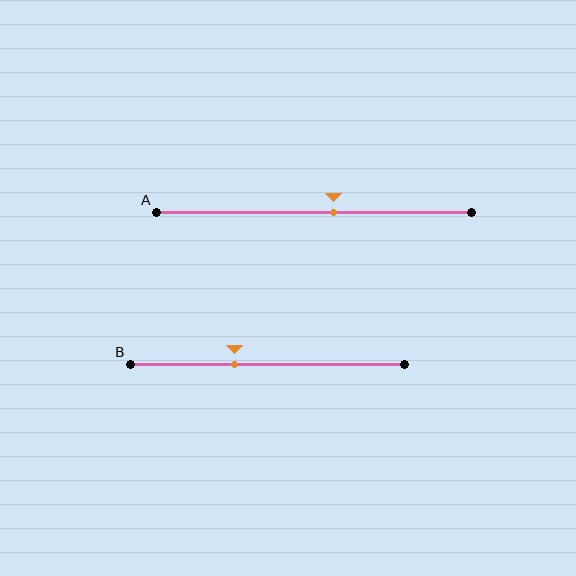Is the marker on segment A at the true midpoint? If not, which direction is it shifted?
No, the marker on segment A is shifted to the right by about 6% of the segment length.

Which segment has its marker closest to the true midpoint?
Segment A has its marker closest to the true midpoint.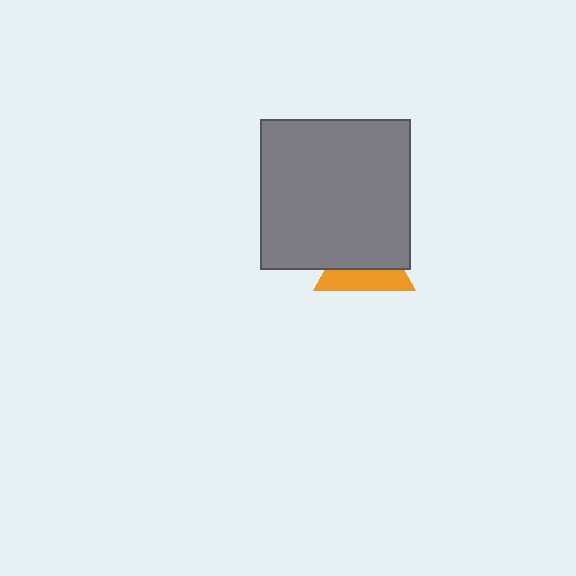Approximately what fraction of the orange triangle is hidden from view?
Roughly 57% of the orange triangle is hidden behind the gray square.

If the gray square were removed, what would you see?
You would see the complete orange triangle.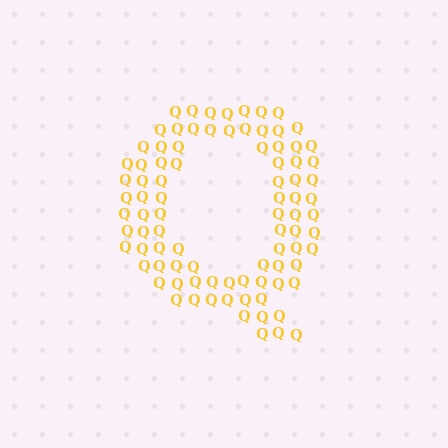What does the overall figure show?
The overall figure shows the letter Q.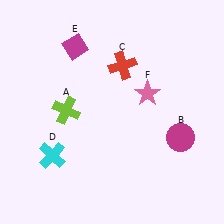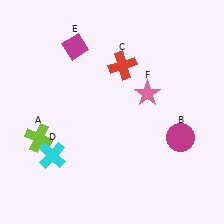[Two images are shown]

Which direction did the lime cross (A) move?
The lime cross (A) moved down.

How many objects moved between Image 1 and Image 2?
1 object moved between the two images.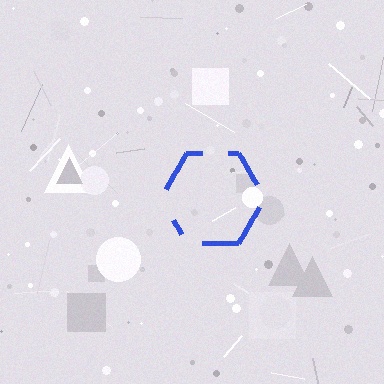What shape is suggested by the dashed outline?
The dashed outline suggests a hexagon.